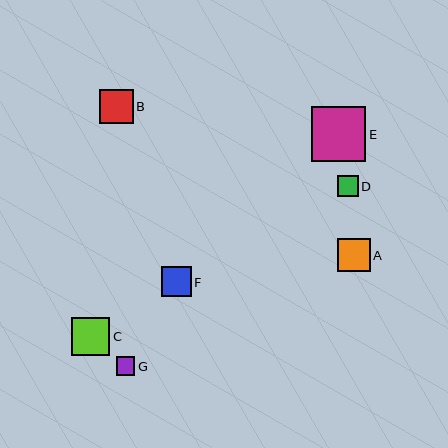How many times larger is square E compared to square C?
Square E is approximately 1.4 times the size of square C.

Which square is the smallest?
Square G is the smallest with a size of approximately 19 pixels.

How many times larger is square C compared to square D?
Square C is approximately 1.8 times the size of square D.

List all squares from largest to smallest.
From largest to smallest: E, C, B, A, F, D, G.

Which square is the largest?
Square E is the largest with a size of approximately 55 pixels.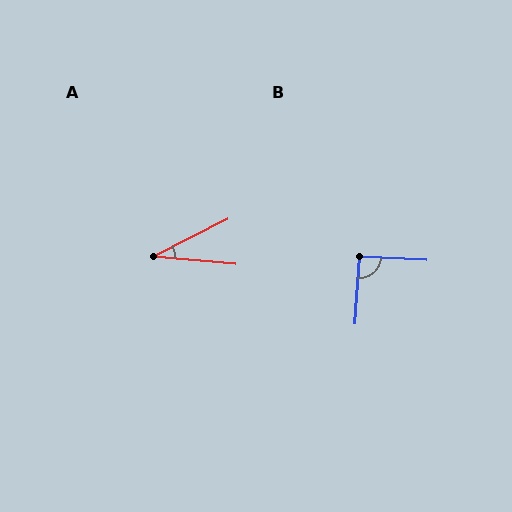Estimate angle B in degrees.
Approximately 91 degrees.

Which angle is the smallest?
A, at approximately 32 degrees.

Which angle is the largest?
B, at approximately 91 degrees.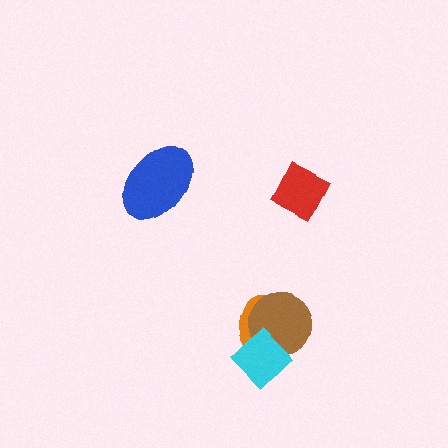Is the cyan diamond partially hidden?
No, no other shape covers it.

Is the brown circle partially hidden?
Yes, it is partially covered by another shape.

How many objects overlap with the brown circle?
2 objects overlap with the brown circle.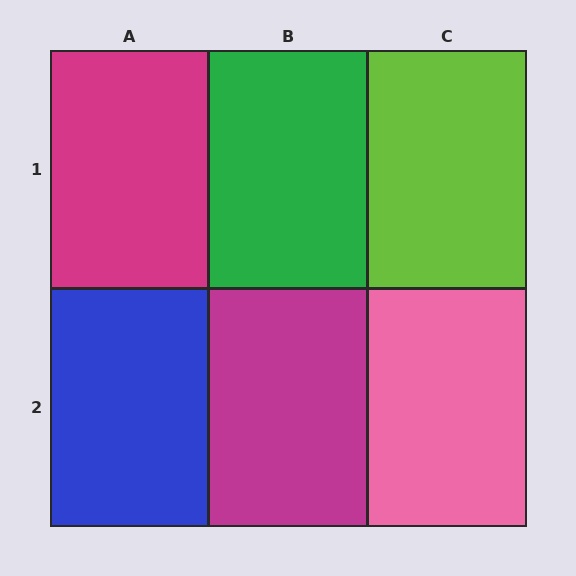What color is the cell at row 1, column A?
Magenta.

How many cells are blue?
1 cell is blue.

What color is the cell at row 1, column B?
Green.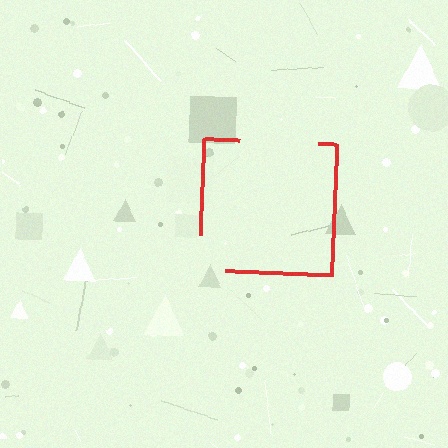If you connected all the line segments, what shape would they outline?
They would outline a square.